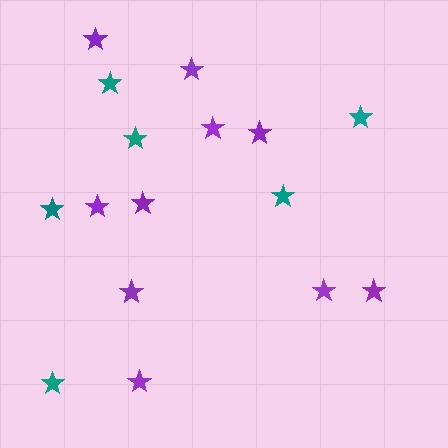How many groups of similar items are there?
There are 2 groups: one group of teal stars (6) and one group of purple stars (10).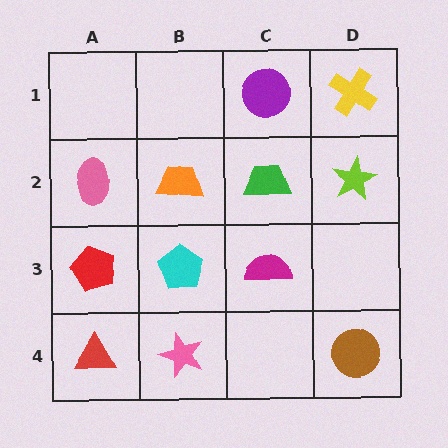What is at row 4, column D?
A brown circle.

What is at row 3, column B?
A cyan pentagon.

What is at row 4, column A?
A red triangle.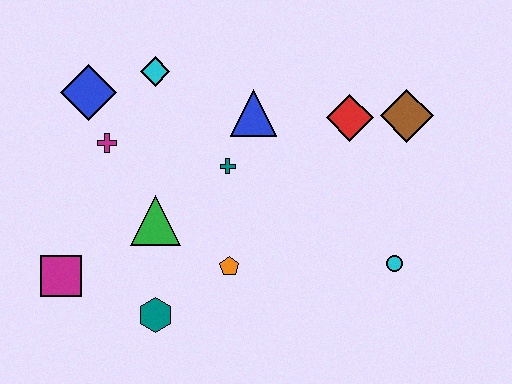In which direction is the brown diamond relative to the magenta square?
The brown diamond is to the right of the magenta square.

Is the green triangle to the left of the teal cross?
Yes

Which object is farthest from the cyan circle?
The blue diamond is farthest from the cyan circle.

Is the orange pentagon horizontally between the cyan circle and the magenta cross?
Yes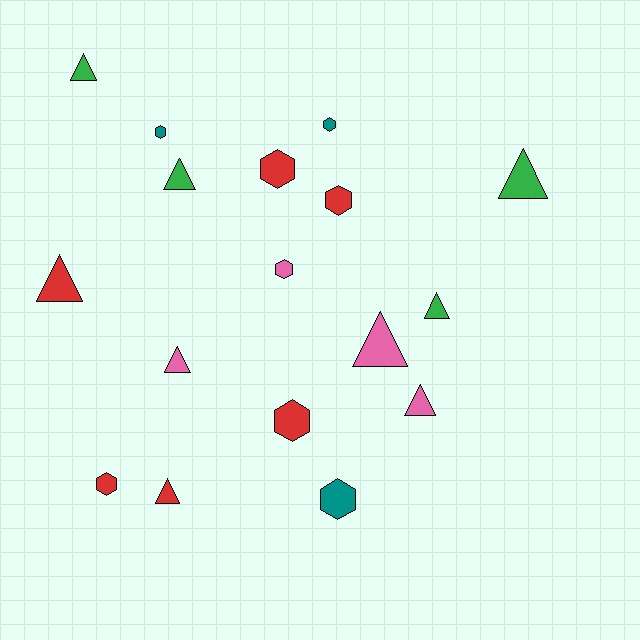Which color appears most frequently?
Red, with 6 objects.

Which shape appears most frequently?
Triangle, with 9 objects.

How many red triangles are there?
There are 2 red triangles.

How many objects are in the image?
There are 17 objects.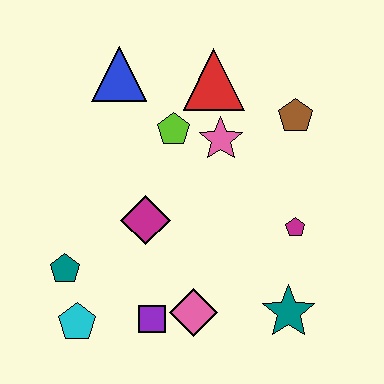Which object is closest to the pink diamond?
The purple square is closest to the pink diamond.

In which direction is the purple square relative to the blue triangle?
The purple square is below the blue triangle.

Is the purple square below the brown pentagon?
Yes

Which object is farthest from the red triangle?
The cyan pentagon is farthest from the red triangle.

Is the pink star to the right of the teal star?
No